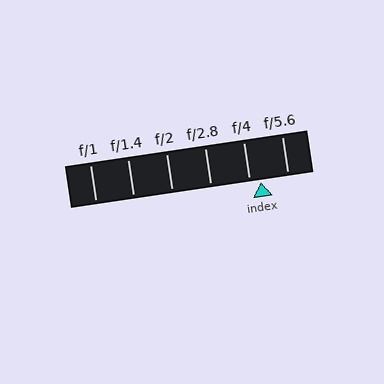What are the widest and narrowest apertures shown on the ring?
The widest aperture shown is f/1 and the narrowest is f/5.6.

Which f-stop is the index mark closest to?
The index mark is closest to f/4.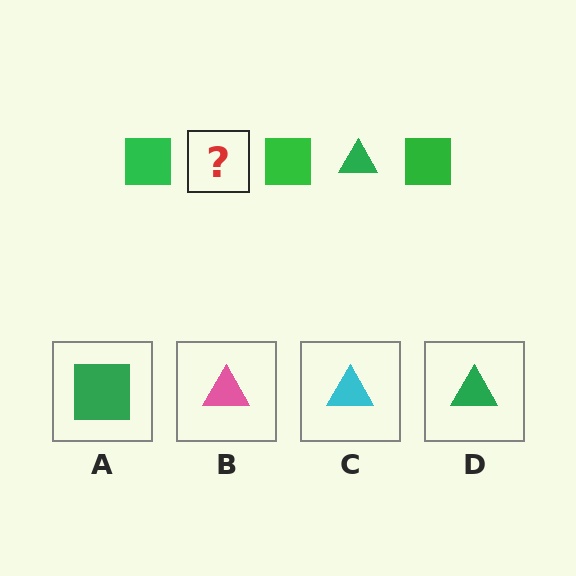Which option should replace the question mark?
Option D.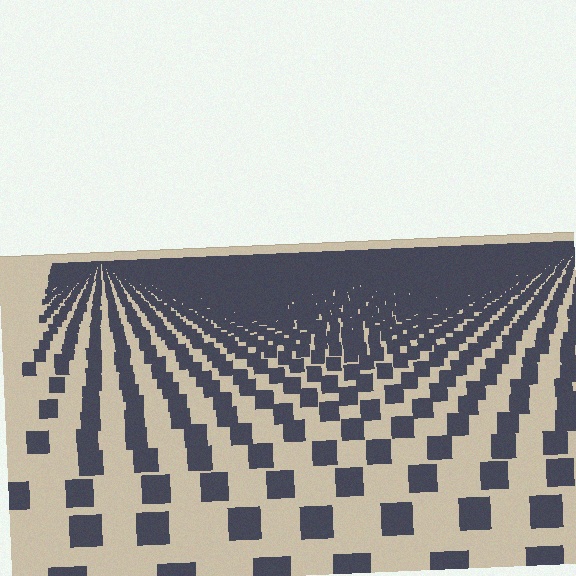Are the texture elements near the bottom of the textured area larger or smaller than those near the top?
Larger. Near the bottom, elements are closer to the viewer and appear at a bigger on-screen size.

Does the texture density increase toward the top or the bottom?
Density increases toward the top.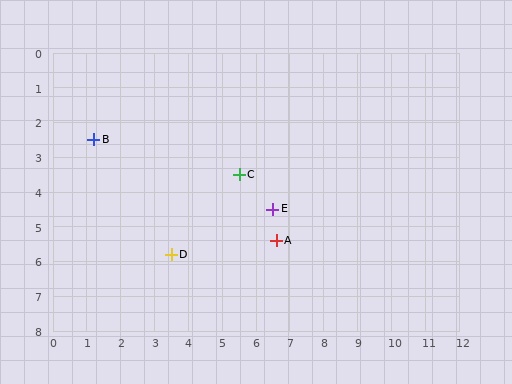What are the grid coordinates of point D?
Point D is at approximately (3.5, 5.8).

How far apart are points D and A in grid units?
Points D and A are about 3.1 grid units apart.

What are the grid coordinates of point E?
Point E is at approximately (6.5, 4.5).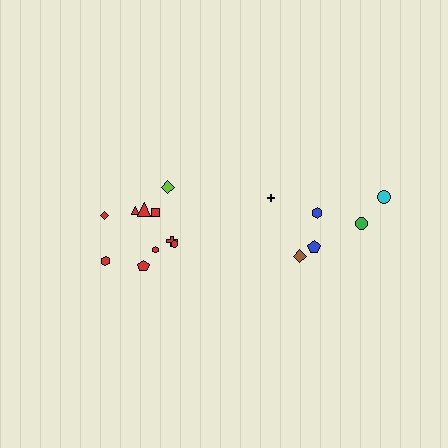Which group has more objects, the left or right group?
The left group.